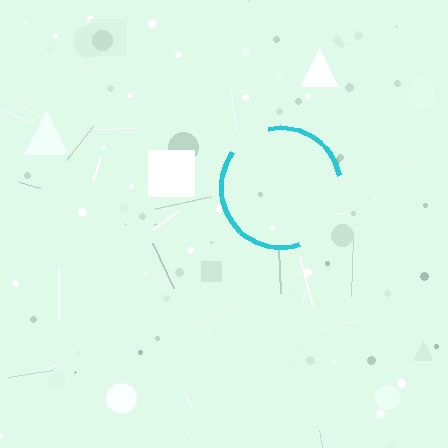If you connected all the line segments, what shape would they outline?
They would outline a circle.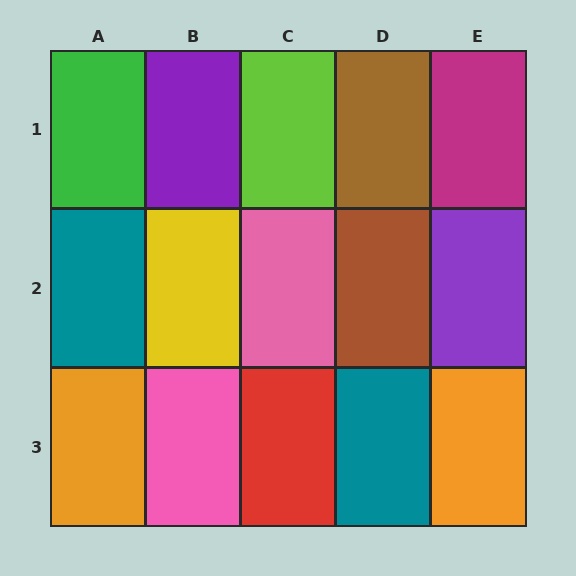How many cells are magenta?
1 cell is magenta.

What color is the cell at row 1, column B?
Purple.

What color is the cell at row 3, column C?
Red.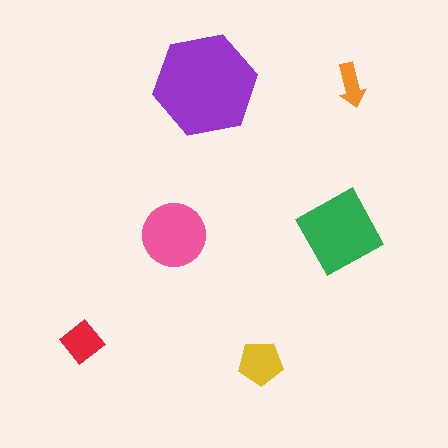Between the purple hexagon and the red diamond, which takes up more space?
The purple hexagon.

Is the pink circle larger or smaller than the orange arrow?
Larger.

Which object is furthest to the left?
The red diamond is leftmost.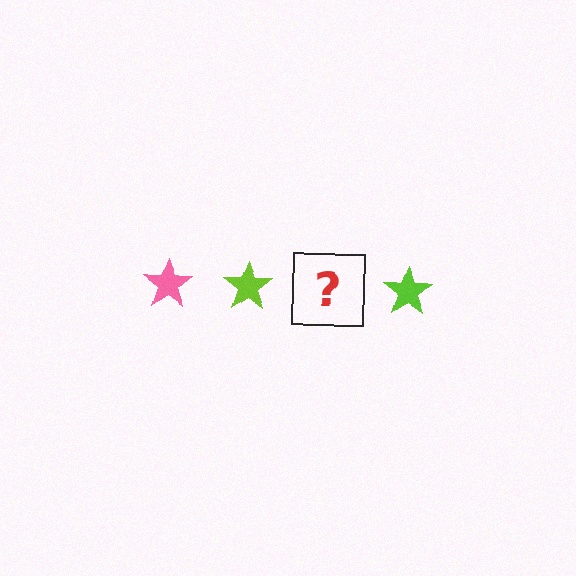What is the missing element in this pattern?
The missing element is a pink star.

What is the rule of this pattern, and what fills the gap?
The rule is that the pattern cycles through pink, lime stars. The gap should be filled with a pink star.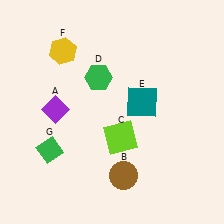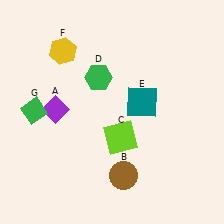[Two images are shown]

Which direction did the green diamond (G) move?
The green diamond (G) moved up.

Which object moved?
The green diamond (G) moved up.